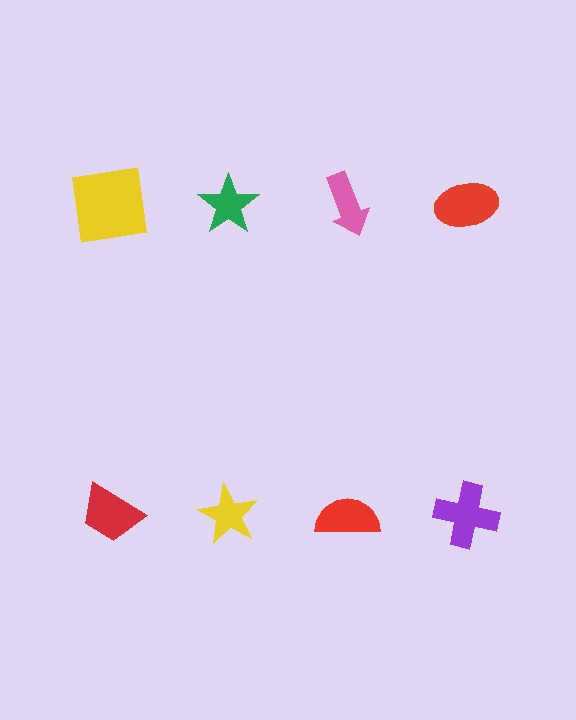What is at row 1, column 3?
A pink arrow.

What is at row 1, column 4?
A red ellipse.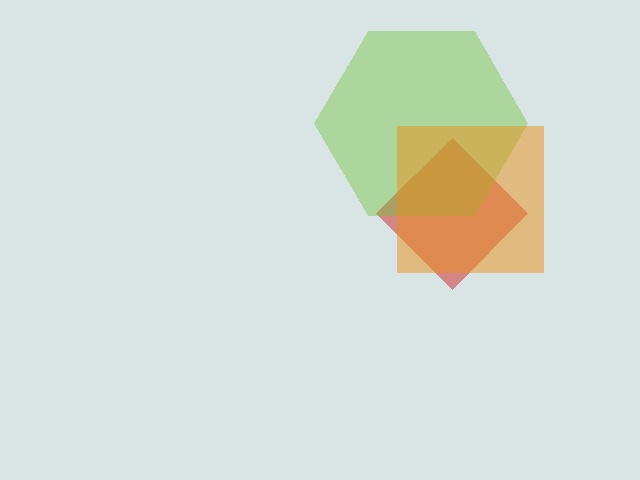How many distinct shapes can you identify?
There are 3 distinct shapes: a red diamond, a lime hexagon, an orange square.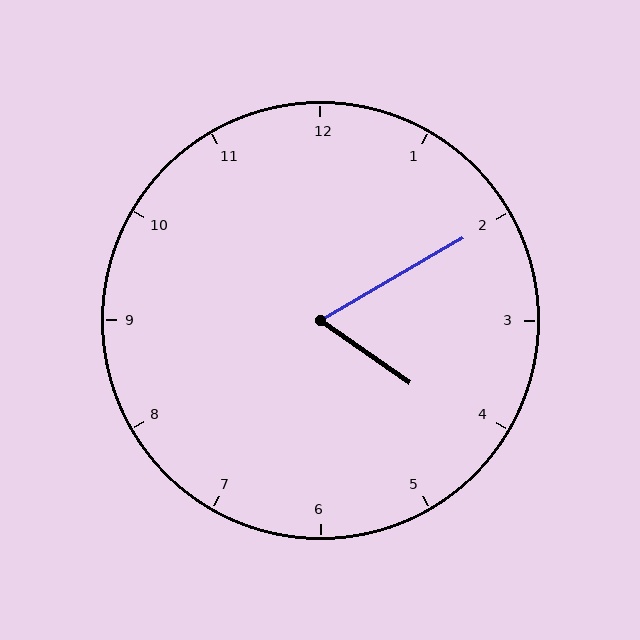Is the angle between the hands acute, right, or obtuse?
It is acute.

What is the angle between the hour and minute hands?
Approximately 65 degrees.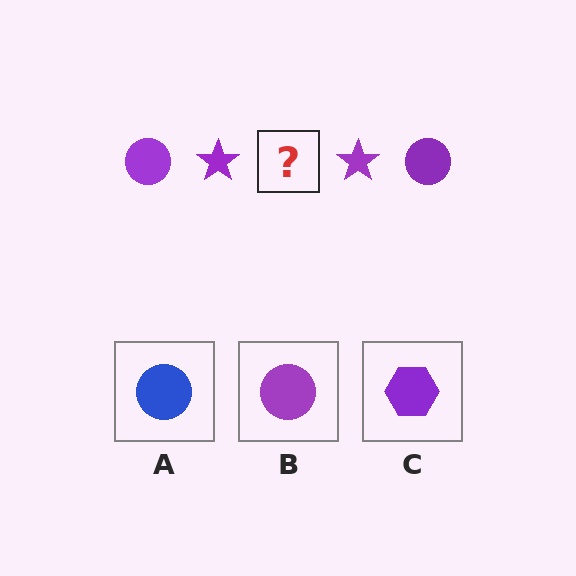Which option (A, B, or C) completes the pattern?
B.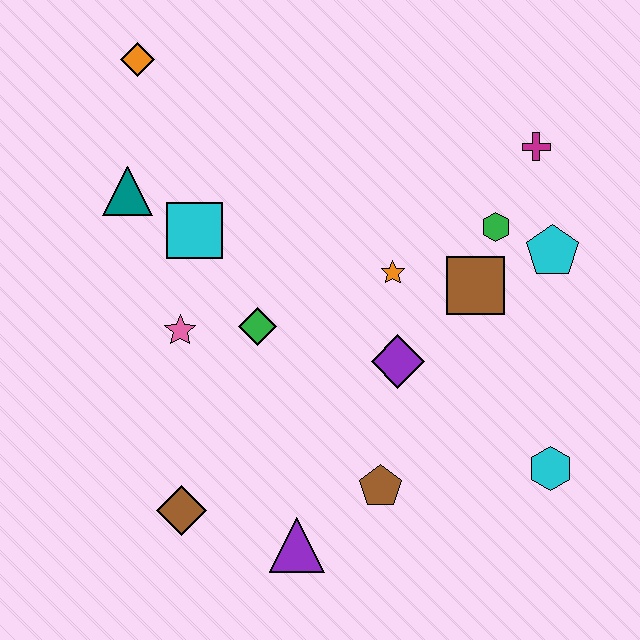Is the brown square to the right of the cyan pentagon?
No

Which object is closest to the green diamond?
The pink star is closest to the green diamond.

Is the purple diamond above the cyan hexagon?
Yes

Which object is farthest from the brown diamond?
The magenta cross is farthest from the brown diamond.